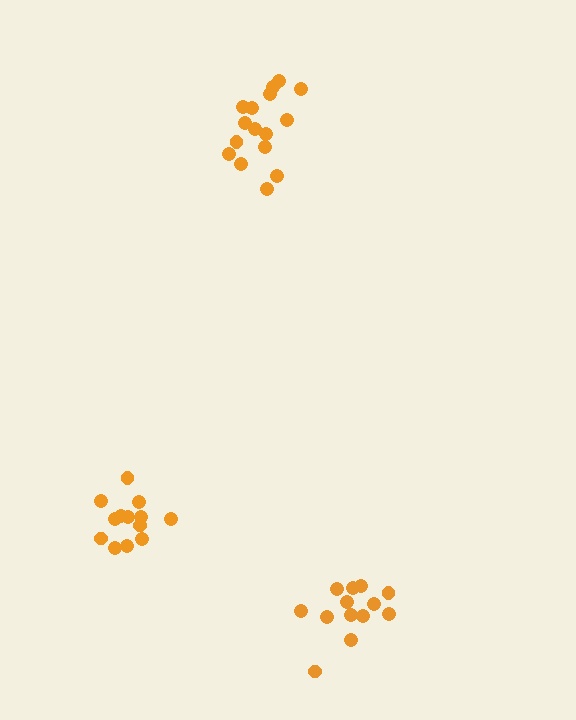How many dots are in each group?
Group 1: 16 dots, Group 2: 13 dots, Group 3: 13 dots (42 total).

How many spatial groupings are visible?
There are 3 spatial groupings.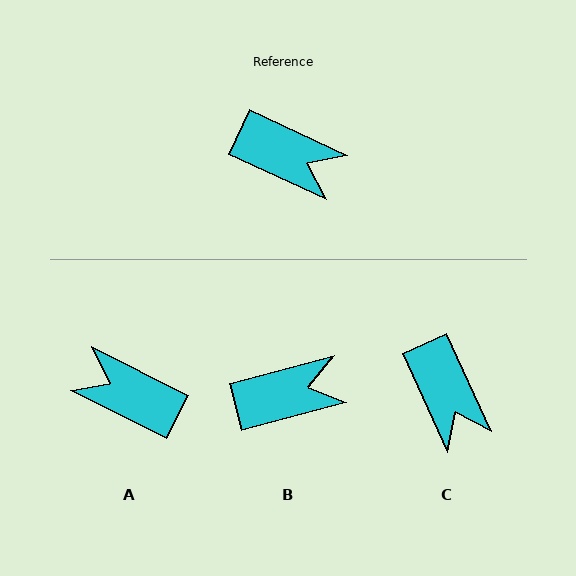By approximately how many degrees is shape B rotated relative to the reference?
Approximately 40 degrees counter-clockwise.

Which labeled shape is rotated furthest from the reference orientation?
A, about 178 degrees away.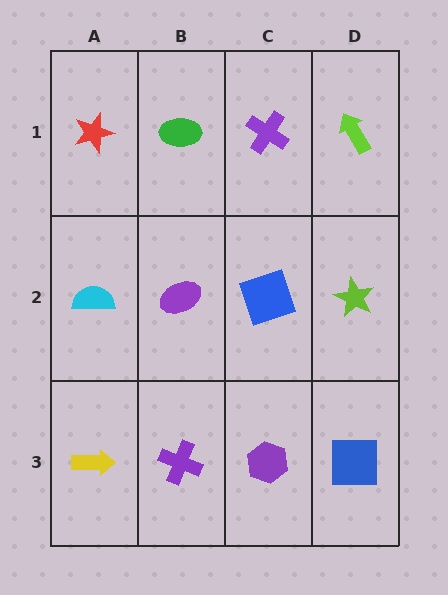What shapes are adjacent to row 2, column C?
A purple cross (row 1, column C), a purple hexagon (row 3, column C), a purple ellipse (row 2, column B), a lime star (row 2, column D).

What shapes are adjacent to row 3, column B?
A purple ellipse (row 2, column B), a yellow arrow (row 3, column A), a purple hexagon (row 3, column C).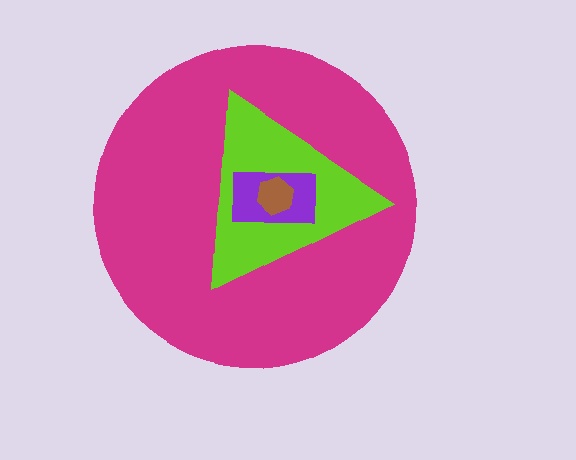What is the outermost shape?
The magenta circle.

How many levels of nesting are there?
4.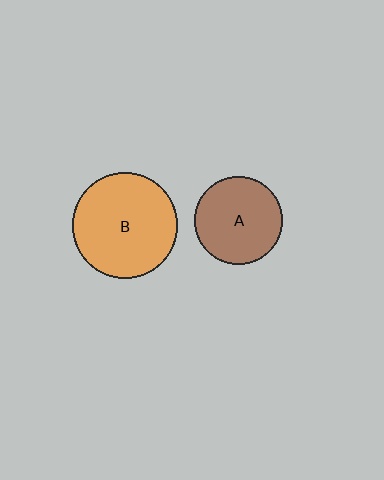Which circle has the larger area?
Circle B (orange).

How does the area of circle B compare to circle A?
Approximately 1.4 times.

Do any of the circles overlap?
No, none of the circles overlap.